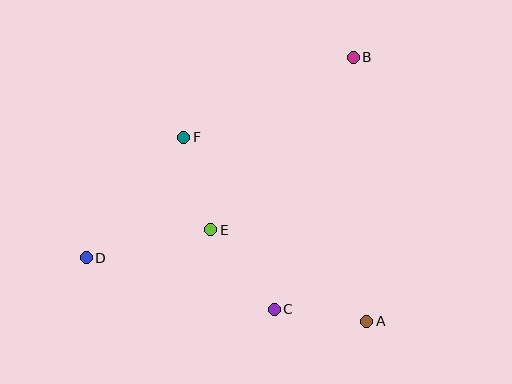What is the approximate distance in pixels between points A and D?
The distance between A and D is approximately 288 pixels.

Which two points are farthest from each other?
Points B and D are farthest from each other.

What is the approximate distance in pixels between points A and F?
The distance between A and F is approximately 260 pixels.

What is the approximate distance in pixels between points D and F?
The distance between D and F is approximately 155 pixels.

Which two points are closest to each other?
Points A and C are closest to each other.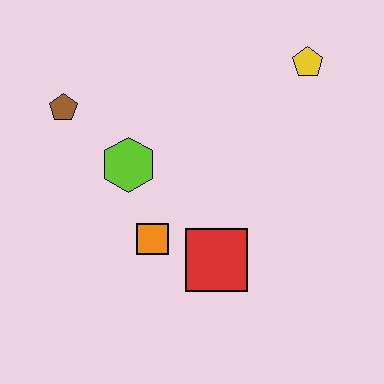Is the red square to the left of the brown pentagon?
No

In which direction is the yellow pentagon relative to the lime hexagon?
The yellow pentagon is to the right of the lime hexagon.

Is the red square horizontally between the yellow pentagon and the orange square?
Yes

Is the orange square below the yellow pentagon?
Yes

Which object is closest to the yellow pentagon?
The lime hexagon is closest to the yellow pentagon.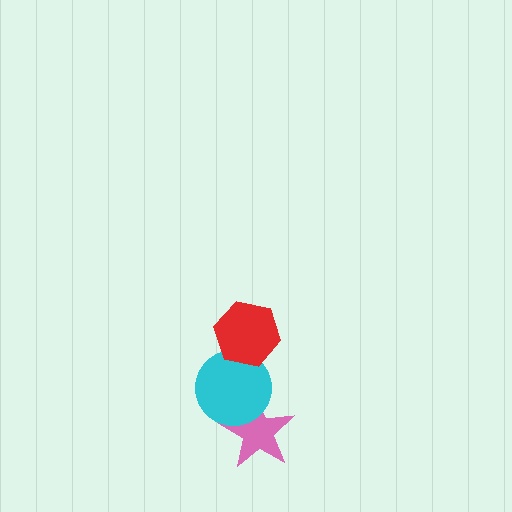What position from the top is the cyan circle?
The cyan circle is 2nd from the top.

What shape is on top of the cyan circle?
The red hexagon is on top of the cyan circle.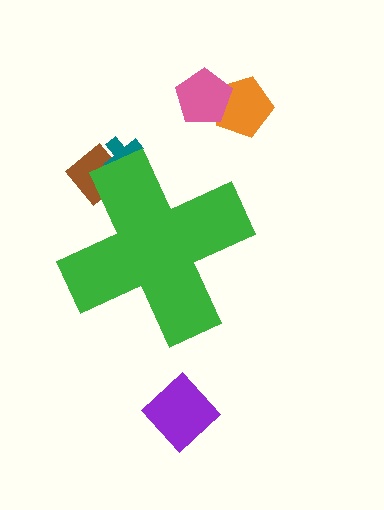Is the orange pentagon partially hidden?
No, the orange pentagon is fully visible.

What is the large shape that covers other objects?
A green cross.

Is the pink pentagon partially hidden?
No, the pink pentagon is fully visible.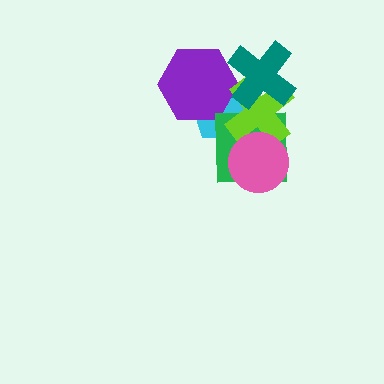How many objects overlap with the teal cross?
4 objects overlap with the teal cross.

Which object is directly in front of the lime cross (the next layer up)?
The pink circle is directly in front of the lime cross.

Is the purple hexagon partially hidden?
Yes, it is partially covered by another shape.